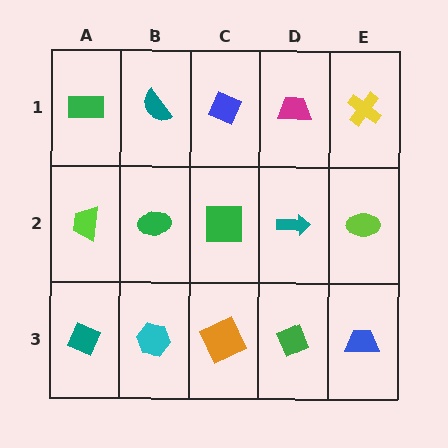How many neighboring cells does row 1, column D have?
3.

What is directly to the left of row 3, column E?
A green diamond.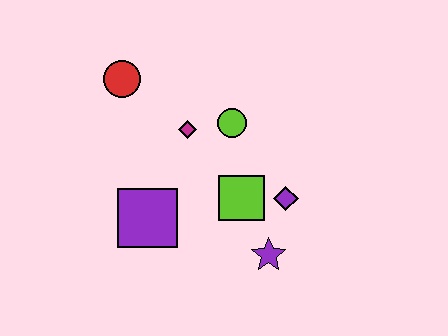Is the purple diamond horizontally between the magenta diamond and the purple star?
No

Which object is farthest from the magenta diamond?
The purple star is farthest from the magenta diamond.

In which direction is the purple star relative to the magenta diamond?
The purple star is below the magenta diamond.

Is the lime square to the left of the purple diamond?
Yes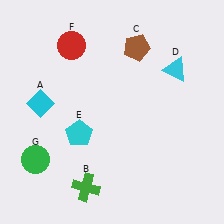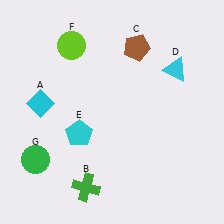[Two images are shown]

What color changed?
The circle (F) changed from red in Image 1 to lime in Image 2.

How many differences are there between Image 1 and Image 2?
There is 1 difference between the two images.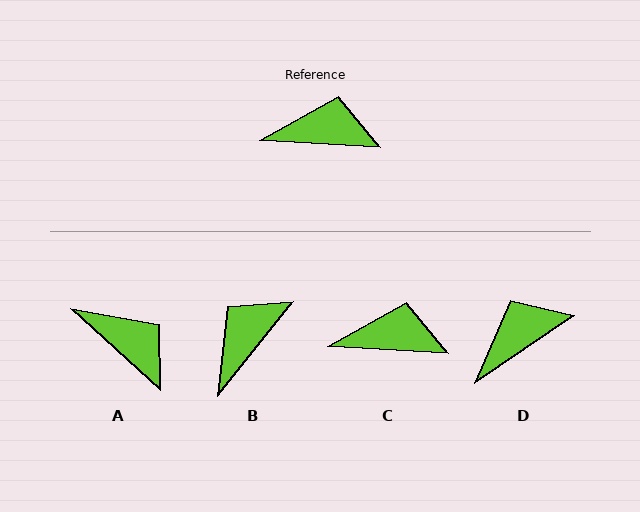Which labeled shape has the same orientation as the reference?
C.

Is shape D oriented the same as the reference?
No, it is off by about 38 degrees.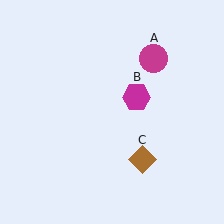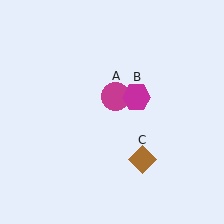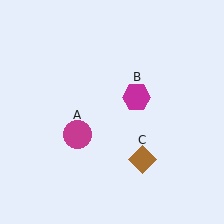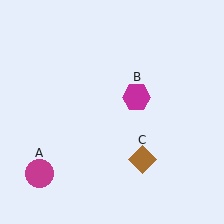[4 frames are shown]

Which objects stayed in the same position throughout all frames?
Magenta hexagon (object B) and brown diamond (object C) remained stationary.